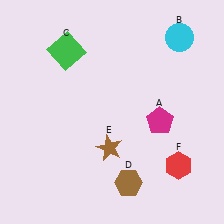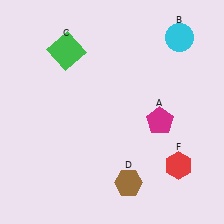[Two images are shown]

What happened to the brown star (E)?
The brown star (E) was removed in Image 2. It was in the bottom-left area of Image 1.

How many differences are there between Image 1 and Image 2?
There is 1 difference between the two images.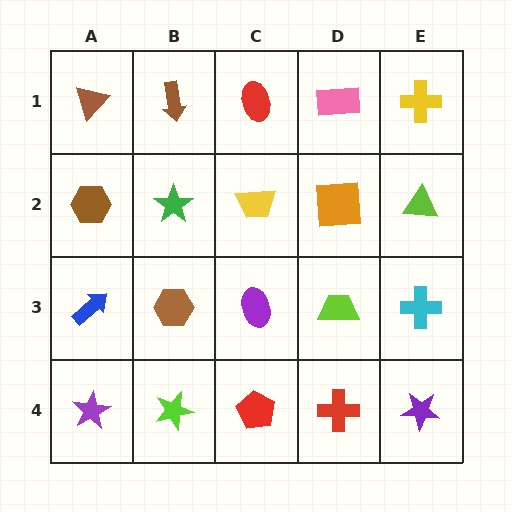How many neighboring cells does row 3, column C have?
4.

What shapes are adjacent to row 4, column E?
A cyan cross (row 3, column E), a red cross (row 4, column D).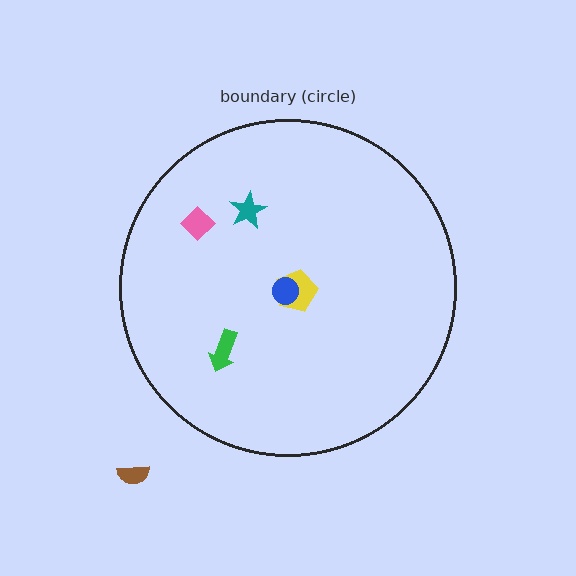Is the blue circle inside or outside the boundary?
Inside.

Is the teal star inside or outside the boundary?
Inside.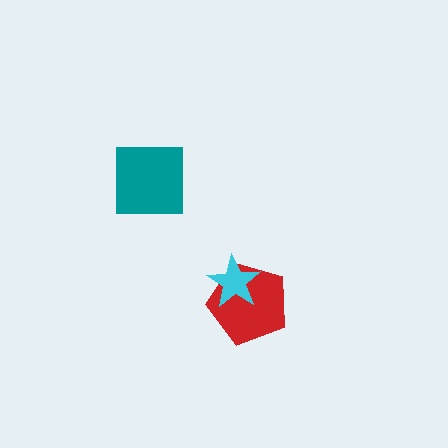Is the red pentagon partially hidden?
Yes, it is partially covered by another shape.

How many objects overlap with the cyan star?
1 object overlaps with the cyan star.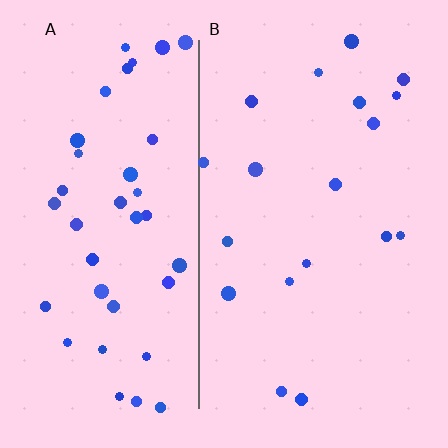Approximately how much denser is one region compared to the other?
Approximately 2.1× — region A over region B.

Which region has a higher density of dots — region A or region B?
A (the left).